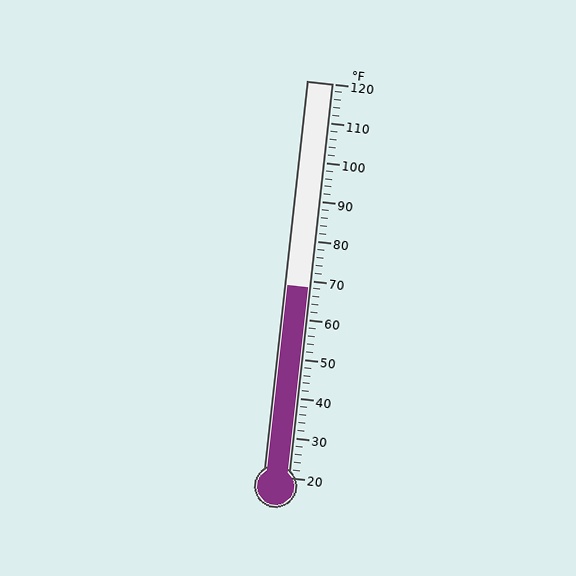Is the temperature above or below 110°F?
The temperature is below 110°F.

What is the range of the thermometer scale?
The thermometer scale ranges from 20°F to 120°F.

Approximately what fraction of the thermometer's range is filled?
The thermometer is filled to approximately 50% of its range.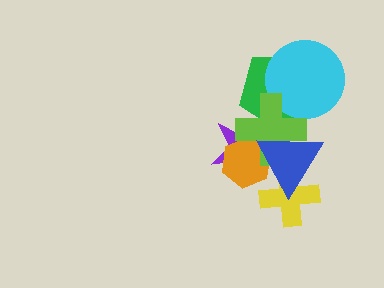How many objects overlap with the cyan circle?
2 objects overlap with the cyan circle.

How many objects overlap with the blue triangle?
5 objects overlap with the blue triangle.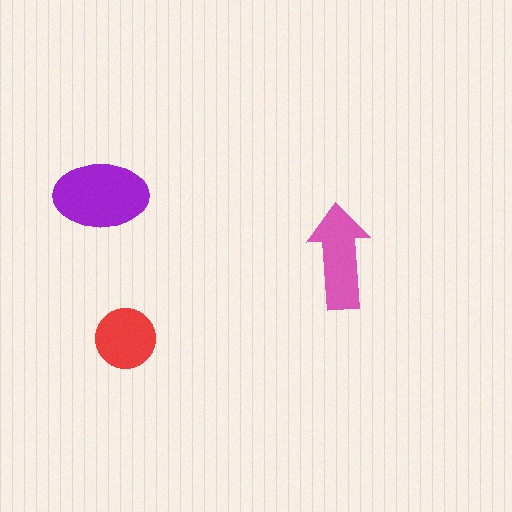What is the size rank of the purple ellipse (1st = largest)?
1st.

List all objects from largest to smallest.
The purple ellipse, the pink arrow, the red circle.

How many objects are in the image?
There are 3 objects in the image.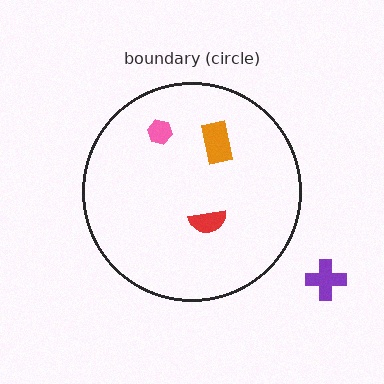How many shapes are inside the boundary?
3 inside, 1 outside.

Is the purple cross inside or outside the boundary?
Outside.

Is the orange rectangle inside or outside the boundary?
Inside.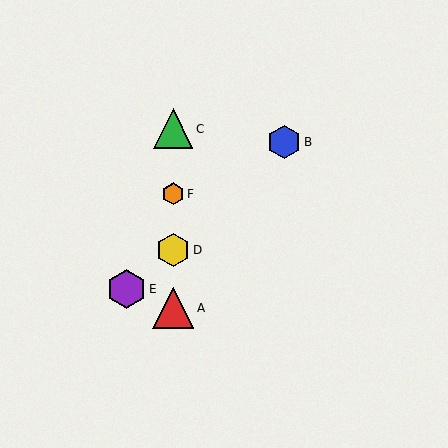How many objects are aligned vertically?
4 objects (A, C, D, F) are aligned vertically.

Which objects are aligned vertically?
Objects A, C, D, F are aligned vertically.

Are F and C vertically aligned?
Yes, both are at x≈173.